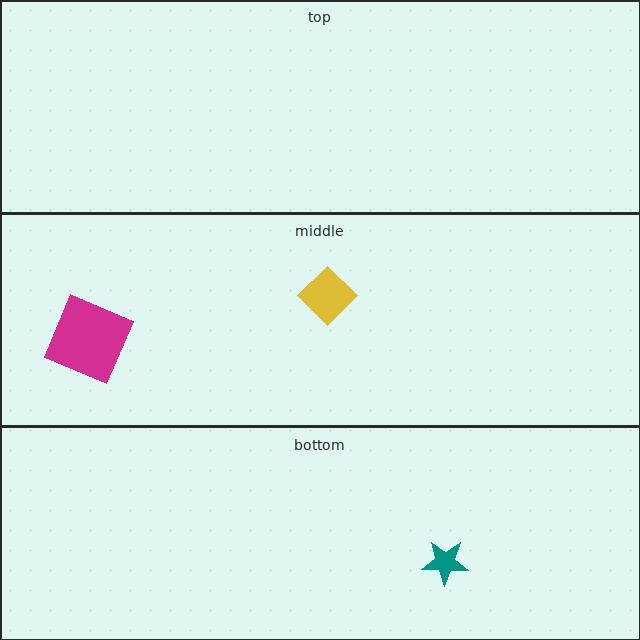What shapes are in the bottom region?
The teal star.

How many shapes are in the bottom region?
1.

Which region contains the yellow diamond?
The middle region.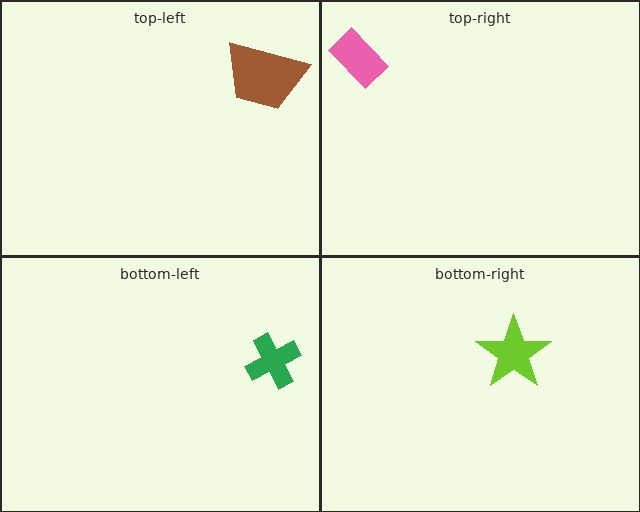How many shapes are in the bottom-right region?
1.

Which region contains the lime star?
The bottom-right region.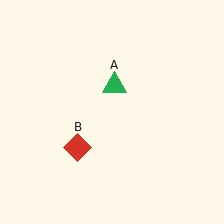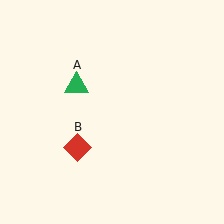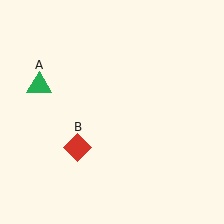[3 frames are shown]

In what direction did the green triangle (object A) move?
The green triangle (object A) moved left.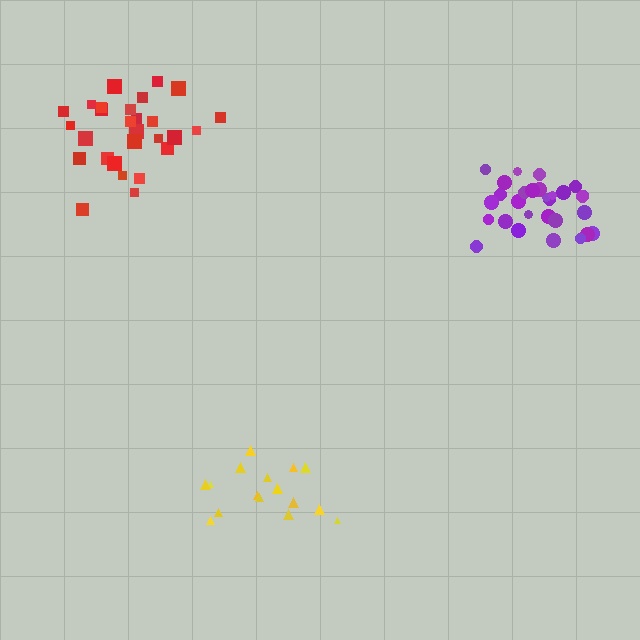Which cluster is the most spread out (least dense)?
Yellow.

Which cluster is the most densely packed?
Purple.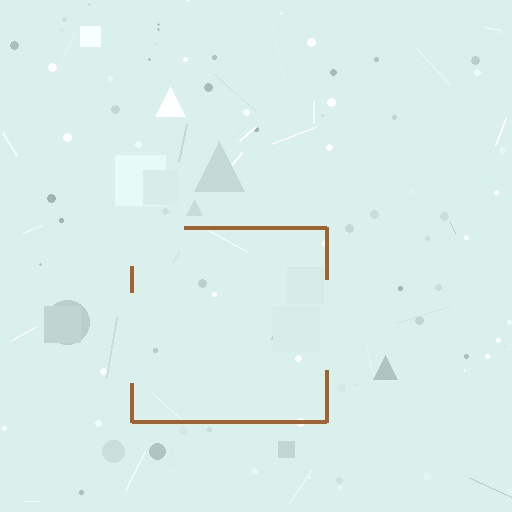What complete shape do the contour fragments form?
The contour fragments form a square.